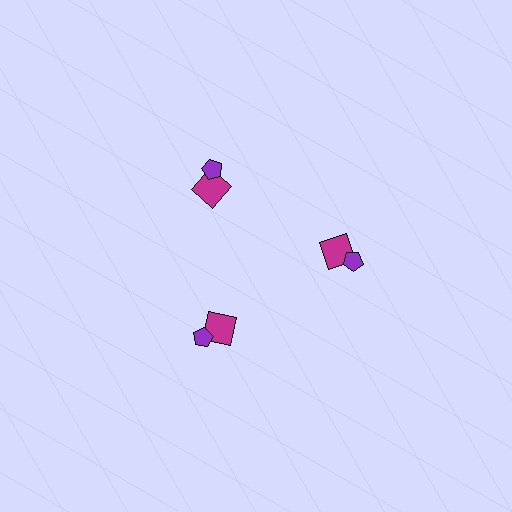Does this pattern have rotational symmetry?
Yes, this pattern has 3-fold rotational symmetry. It looks the same after rotating 120 degrees around the center.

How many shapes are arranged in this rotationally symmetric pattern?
There are 6 shapes, arranged in 3 groups of 2.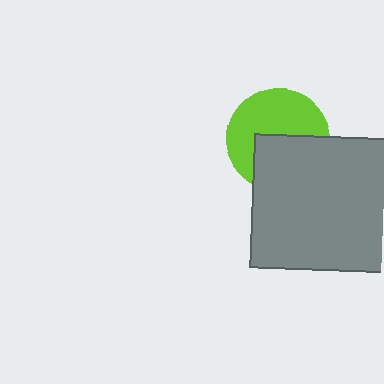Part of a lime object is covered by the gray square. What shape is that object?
It is a circle.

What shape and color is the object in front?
The object in front is a gray square.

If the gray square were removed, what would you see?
You would see the complete lime circle.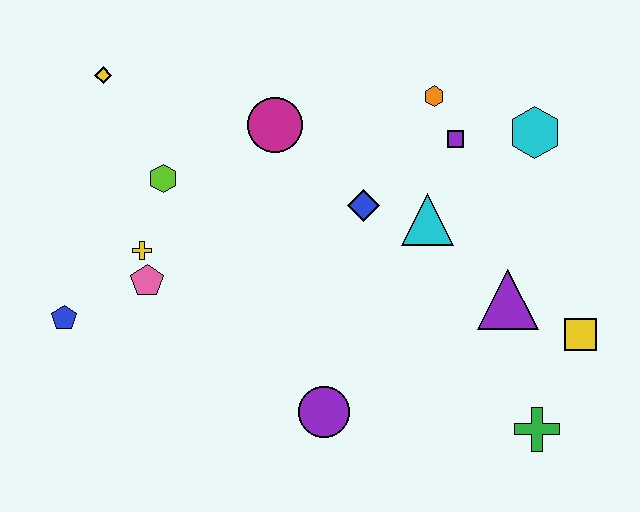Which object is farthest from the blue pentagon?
The yellow square is farthest from the blue pentagon.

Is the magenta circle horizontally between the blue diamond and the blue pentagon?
Yes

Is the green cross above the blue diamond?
No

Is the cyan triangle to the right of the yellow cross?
Yes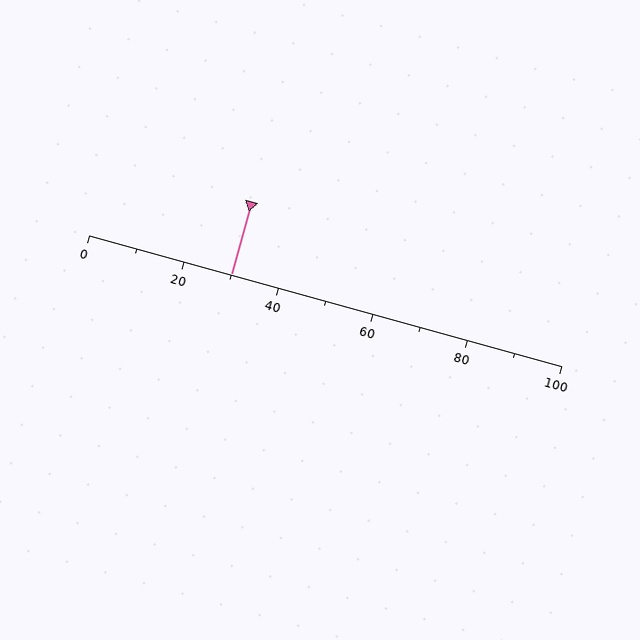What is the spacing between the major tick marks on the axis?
The major ticks are spaced 20 apart.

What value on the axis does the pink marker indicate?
The marker indicates approximately 30.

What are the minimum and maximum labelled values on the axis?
The axis runs from 0 to 100.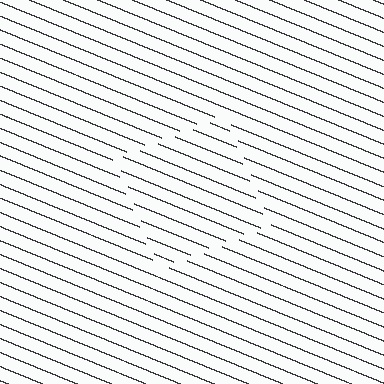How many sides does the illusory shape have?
4 sides — the line-ends trace a square.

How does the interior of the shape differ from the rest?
The interior of the shape contains the same grating, shifted by half a period — the contour is defined by the phase discontinuity where line-ends from the inner and outer gratings abut.